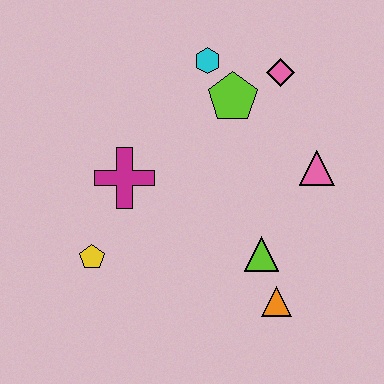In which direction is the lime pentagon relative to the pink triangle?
The lime pentagon is to the left of the pink triangle.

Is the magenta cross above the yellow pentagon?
Yes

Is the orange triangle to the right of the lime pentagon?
Yes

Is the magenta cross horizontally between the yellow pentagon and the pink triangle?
Yes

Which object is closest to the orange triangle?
The lime triangle is closest to the orange triangle.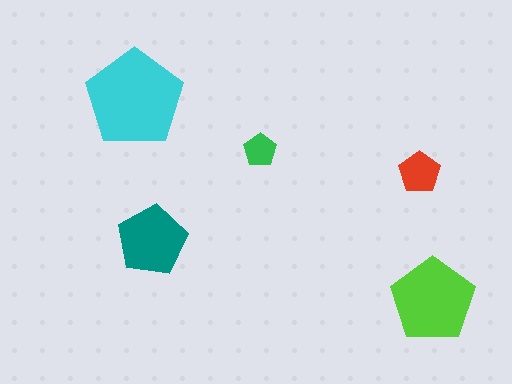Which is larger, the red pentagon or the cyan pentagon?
The cyan one.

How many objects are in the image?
There are 5 objects in the image.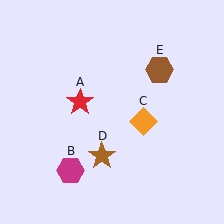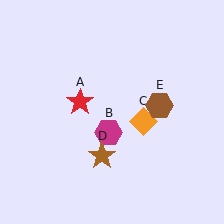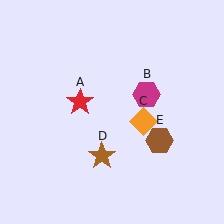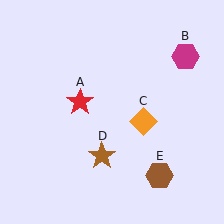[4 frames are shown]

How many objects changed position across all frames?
2 objects changed position: magenta hexagon (object B), brown hexagon (object E).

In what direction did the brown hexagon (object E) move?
The brown hexagon (object E) moved down.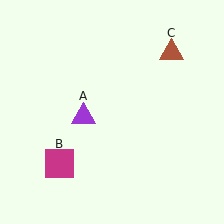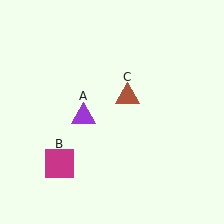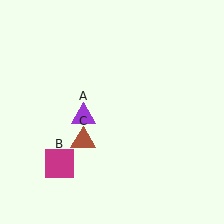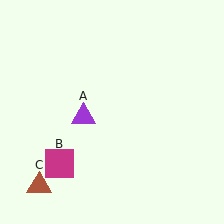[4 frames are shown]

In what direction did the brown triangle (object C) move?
The brown triangle (object C) moved down and to the left.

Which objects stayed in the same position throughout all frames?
Purple triangle (object A) and magenta square (object B) remained stationary.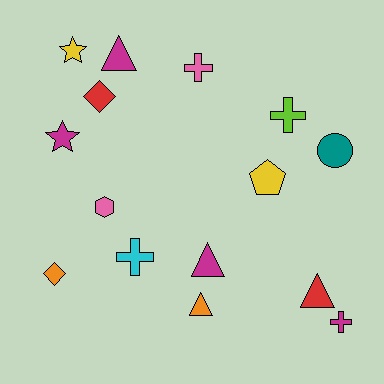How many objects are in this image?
There are 15 objects.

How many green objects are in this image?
There are no green objects.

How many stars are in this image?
There are 2 stars.